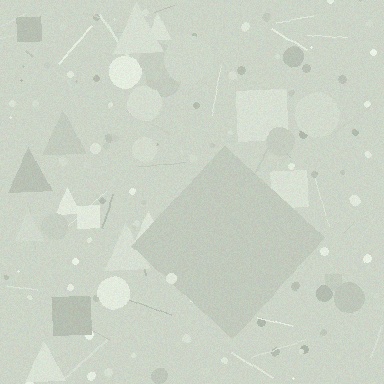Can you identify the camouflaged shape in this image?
The camouflaged shape is a diamond.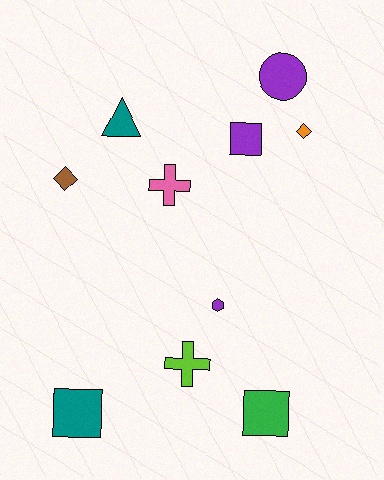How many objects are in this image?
There are 10 objects.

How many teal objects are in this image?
There are 2 teal objects.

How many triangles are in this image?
There is 1 triangle.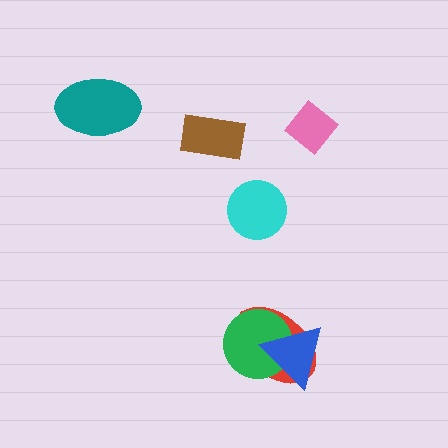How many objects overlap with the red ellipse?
2 objects overlap with the red ellipse.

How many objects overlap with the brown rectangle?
0 objects overlap with the brown rectangle.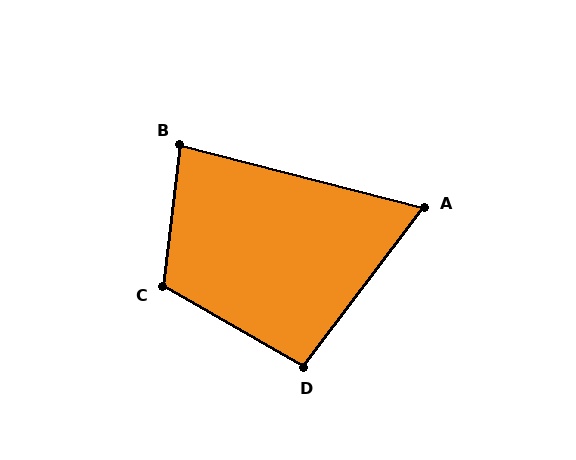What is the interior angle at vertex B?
Approximately 83 degrees (acute).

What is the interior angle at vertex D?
Approximately 97 degrees (obtuse).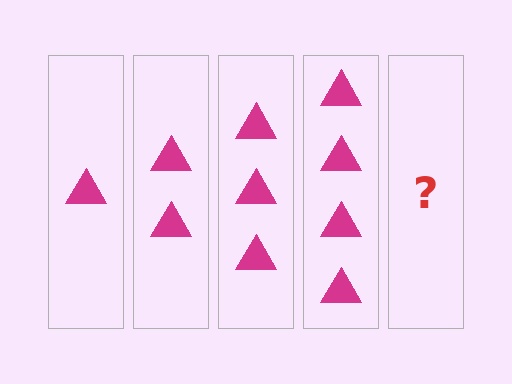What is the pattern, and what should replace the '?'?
The pattern is that each step adds one more triangle. The '?' should be 5 triangles.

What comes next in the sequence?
The next element should be 5 triangles.